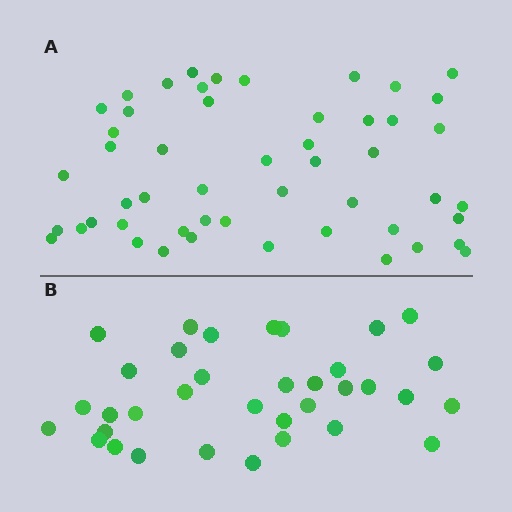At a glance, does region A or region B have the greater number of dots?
Region A (the top region) has more dots.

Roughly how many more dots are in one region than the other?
Region A has approximately 15 more dots than region B.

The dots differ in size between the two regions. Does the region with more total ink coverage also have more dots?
No. Region B has more total ink coverage because its dots are larger, but region A actually contains more individual dots. Total area can be misleading — the number of items is what matters here.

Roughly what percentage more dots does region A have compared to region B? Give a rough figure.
About 45% more.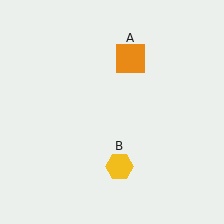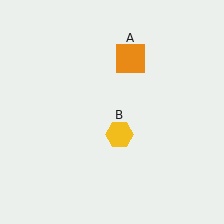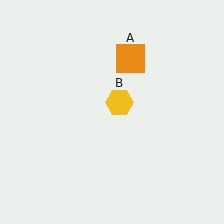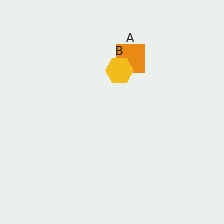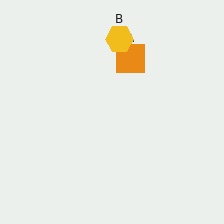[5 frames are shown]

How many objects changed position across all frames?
1 object changed position: yellow hexagon (object B).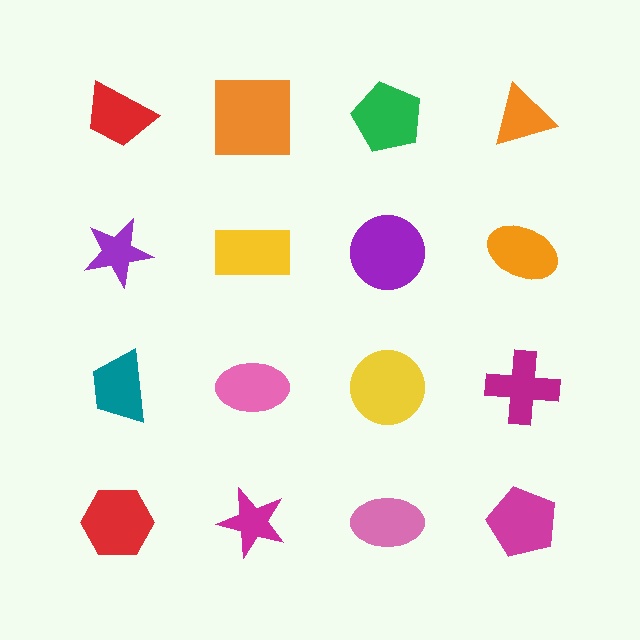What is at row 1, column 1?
A red trapezoid.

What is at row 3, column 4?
A magenta cross.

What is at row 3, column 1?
A teal trapezoid.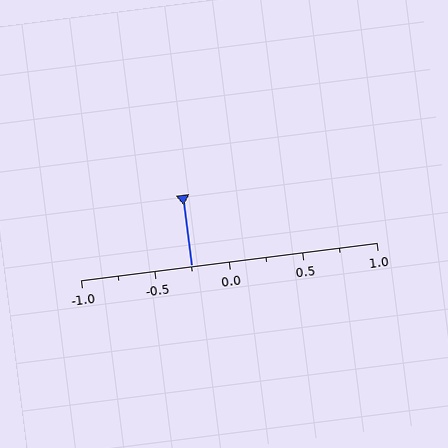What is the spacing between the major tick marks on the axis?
The major ticks are spaced 0.5 apart.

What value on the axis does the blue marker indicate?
The marker indicates approximately -0.25.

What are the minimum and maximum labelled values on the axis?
The axis runs from -1.0 to 1.0.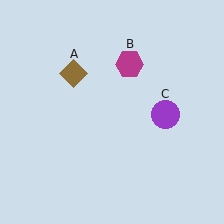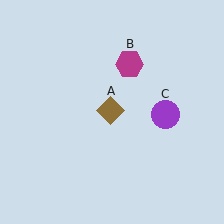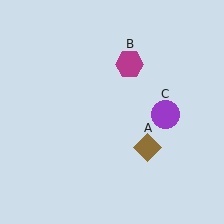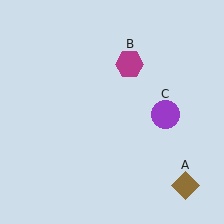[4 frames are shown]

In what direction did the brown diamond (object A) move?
The brown diamond (object A) moved down and to the right.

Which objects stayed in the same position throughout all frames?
Magenta hexagon (object B) and purple circle (object C) remained stationary.